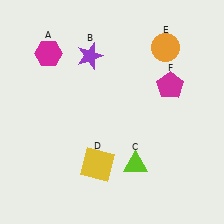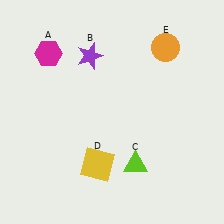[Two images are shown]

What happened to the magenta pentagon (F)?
The magenta pentagon (F) was removed in Image 2. It was in the top-right area of Image 1.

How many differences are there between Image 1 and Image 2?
There is 1 difference between the two images.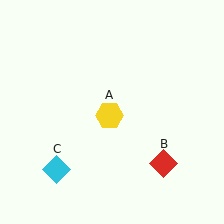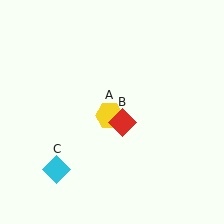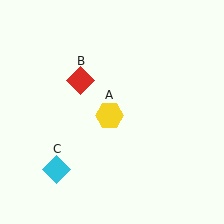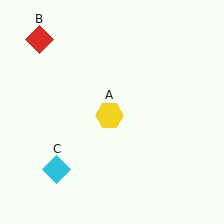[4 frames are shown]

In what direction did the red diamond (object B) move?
The red diamond (object B) moved up and to the left.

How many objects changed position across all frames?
1 object changed position: red diamond (object B).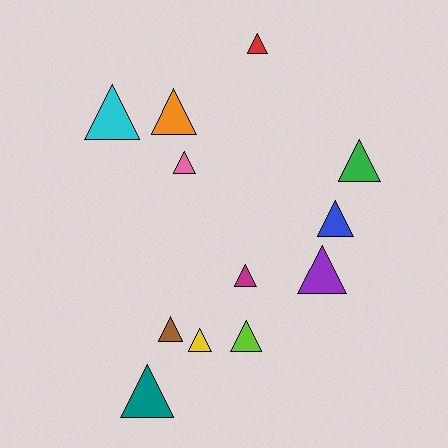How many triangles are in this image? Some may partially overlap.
There are 12 triangles.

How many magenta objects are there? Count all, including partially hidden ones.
There is 1 magenta object.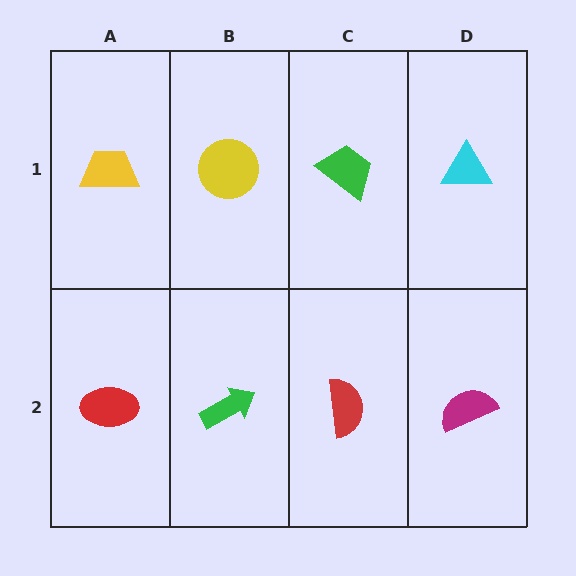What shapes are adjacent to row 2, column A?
A yellow trapezoid (row 1, column A), a green arrow (row 2, column B).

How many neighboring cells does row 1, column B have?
3.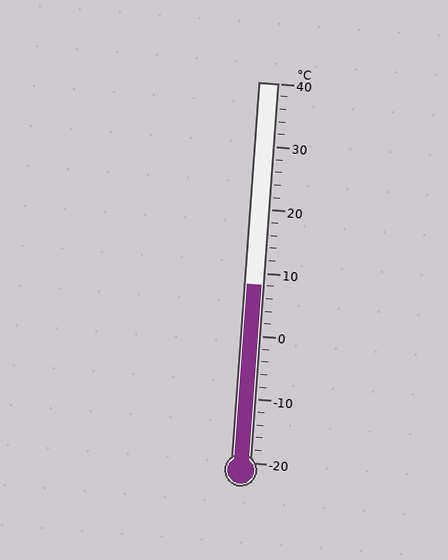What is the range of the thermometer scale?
The thermometer scale ranges from -20°C to 40°C.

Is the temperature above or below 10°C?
The temperature is below 10°C.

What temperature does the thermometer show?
The thermometer shows approximately 8°C.